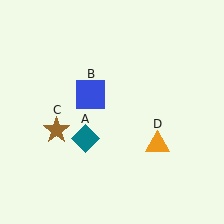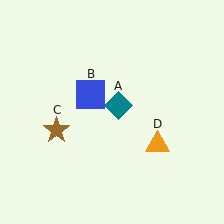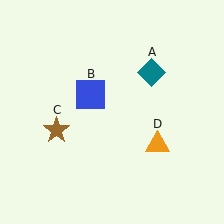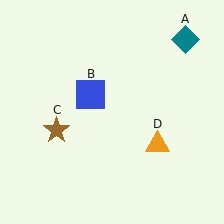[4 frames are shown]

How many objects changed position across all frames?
1 object changed position: teal diamond (object A).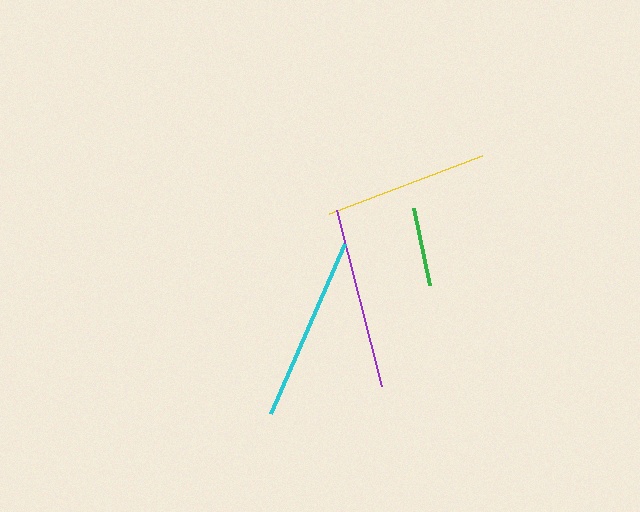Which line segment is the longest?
The cyan line is the longest at approximately 186 pixels.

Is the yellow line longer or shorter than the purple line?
The purple line is longer than the yellow line.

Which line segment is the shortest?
The green line is the shortest at approximately 78 pixels.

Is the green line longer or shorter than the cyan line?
The cyan line is longer than the green line.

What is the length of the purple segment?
The purple segment is approximately 181 pixels long.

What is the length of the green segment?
The green segment is approximately 78 pixels long.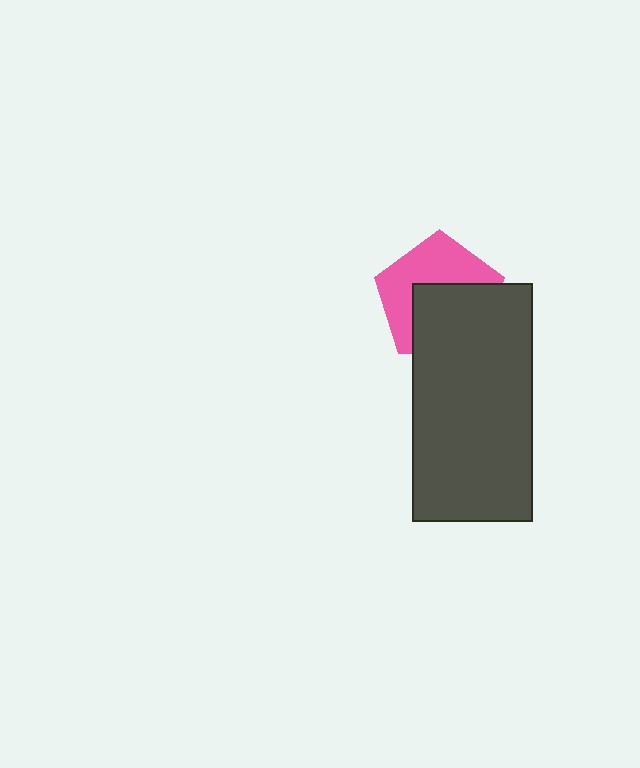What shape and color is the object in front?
The object in front is a dark gray rectangle.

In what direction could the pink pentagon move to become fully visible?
The pink pentagon could move up. That would shift it out from behind the dark gray rectangle entirely.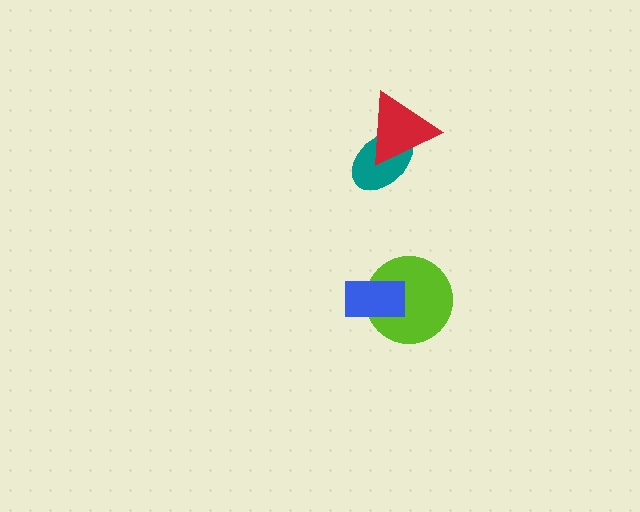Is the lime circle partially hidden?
Yes, it is partially covered by another shape.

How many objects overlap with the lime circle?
1 object overlaps with the lime circle.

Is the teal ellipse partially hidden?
Yes, it is partially covered by another shape.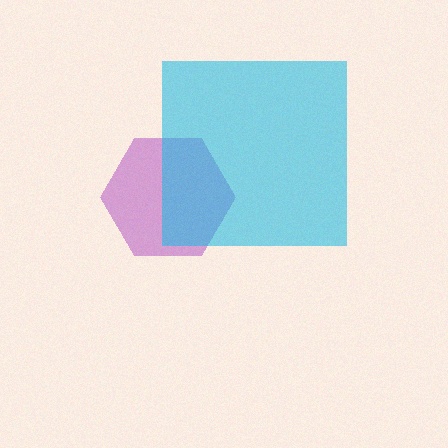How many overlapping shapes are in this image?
There are 2 overlapping shapes in the image.